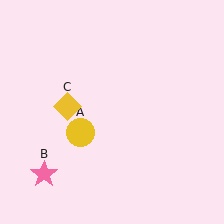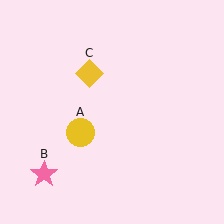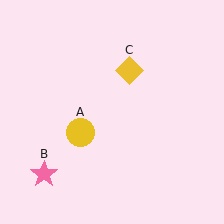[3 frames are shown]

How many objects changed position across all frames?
1 object changed position: yellow diamond (object C).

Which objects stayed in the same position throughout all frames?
Yellow circle (object A) and pink star (object B) remained stationary.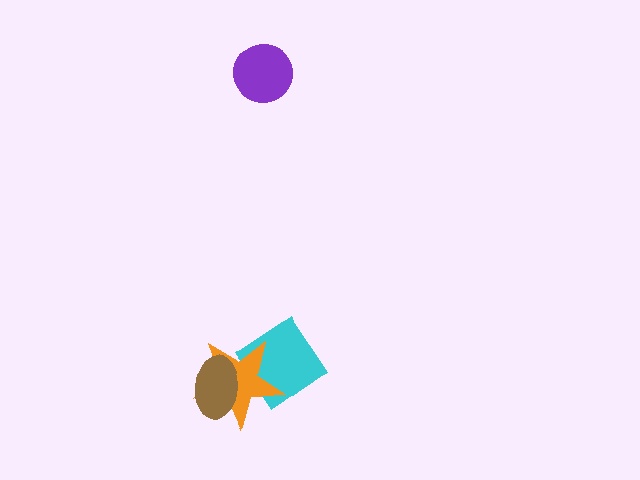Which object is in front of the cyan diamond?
The orange star is in front of the cyan diamond.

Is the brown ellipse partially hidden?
No, no other shape covers it.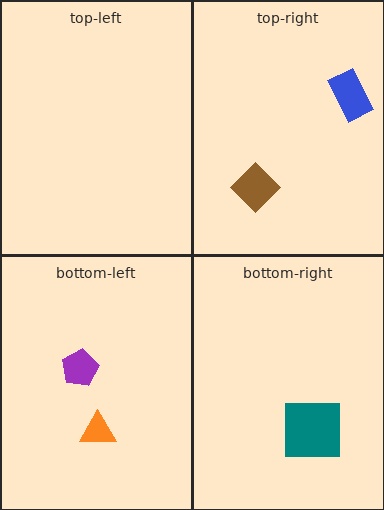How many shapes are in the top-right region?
2.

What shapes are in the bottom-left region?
The purple pentagon, the orange triangle.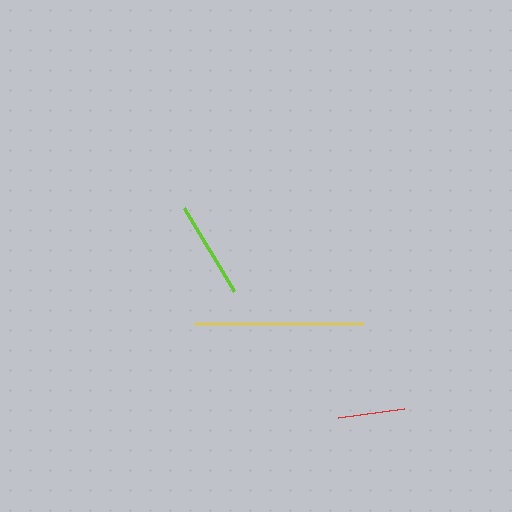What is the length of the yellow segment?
The yellow segment is approximately 169 pixels long.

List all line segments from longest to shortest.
From longest to shortest: yellow, lime, red.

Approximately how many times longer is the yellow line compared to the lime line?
The yellow line is approximately 1.7 times the length of the lime line.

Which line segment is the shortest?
The red line is the shortest at approximately 67 pixels.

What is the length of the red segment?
The red segment is approximately 67 pixels long.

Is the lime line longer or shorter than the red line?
The lime line is longer than the red line.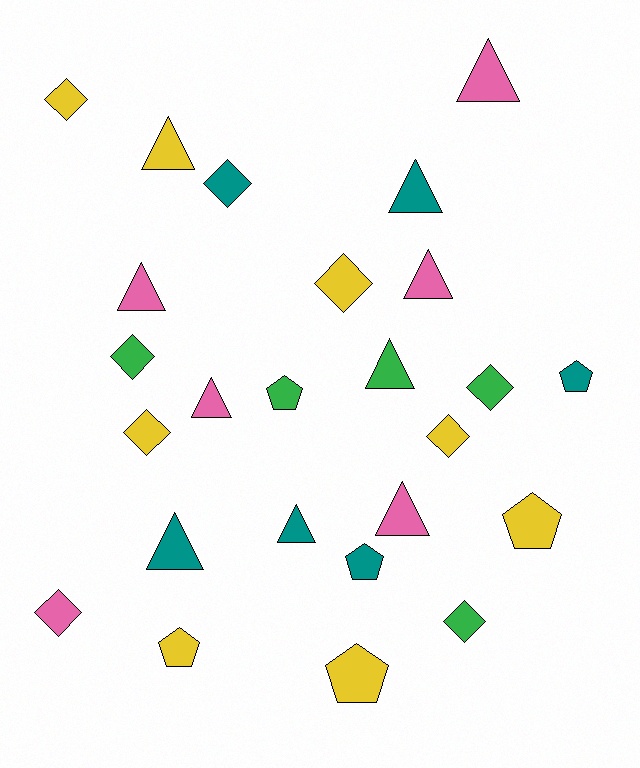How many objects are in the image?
There are 25 objects.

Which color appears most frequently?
Yellow, with 8 objects.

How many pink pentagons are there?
There are no pink pentagons.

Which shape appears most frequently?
Triangle, with 10 objects.